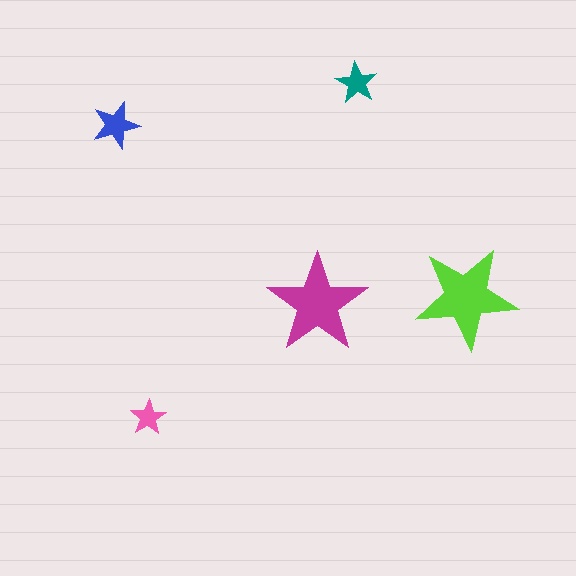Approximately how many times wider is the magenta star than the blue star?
About 2 times wider.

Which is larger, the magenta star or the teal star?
The magenta one.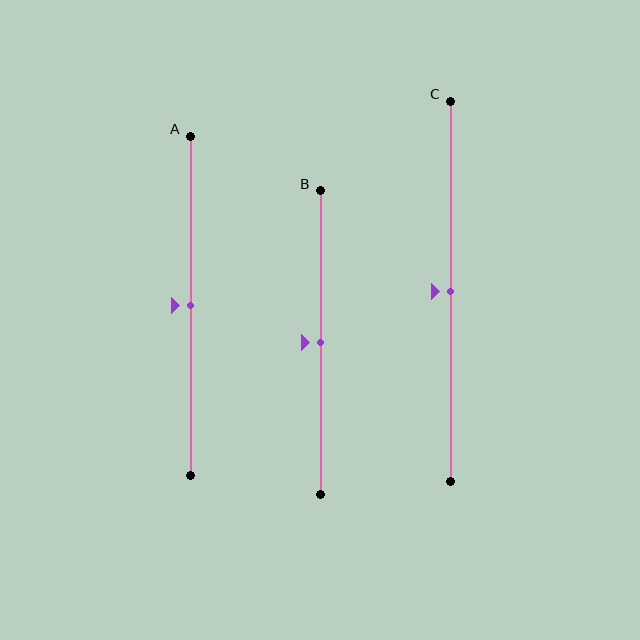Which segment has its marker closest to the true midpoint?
Segment A has its marker closest to the true midpoint.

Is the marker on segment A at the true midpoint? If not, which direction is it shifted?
Yes, the marker on segment A is at the true midpoint.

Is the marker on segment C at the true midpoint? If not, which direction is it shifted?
Yes, the marker on segment C is at the true midpoint.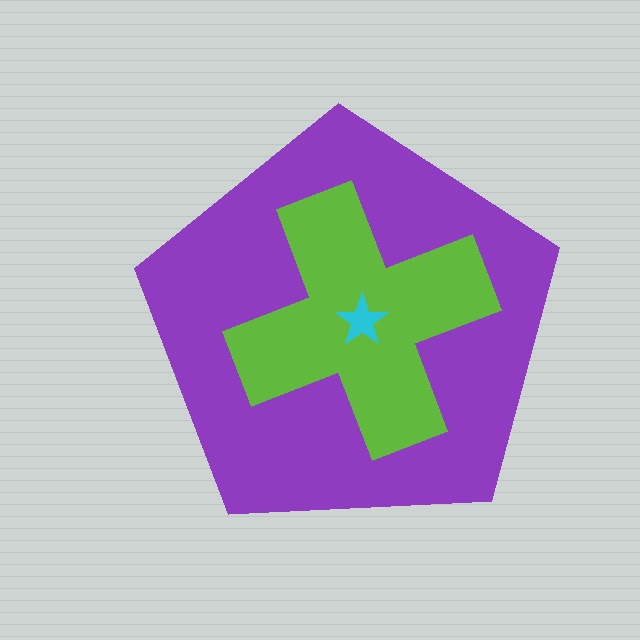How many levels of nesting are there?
3.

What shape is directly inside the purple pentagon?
The lime cross.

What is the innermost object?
The cyan star.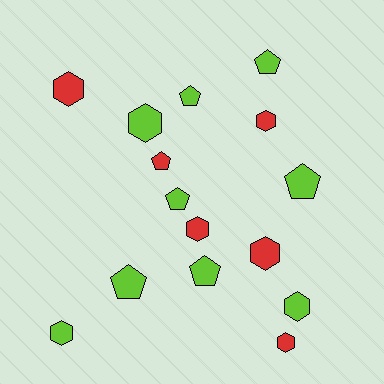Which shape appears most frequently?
Hexagon, with 8 objects.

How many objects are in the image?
There are 15 objects.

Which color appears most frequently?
Lime, with 9 objects.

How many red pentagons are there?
There is 1 red pentagon.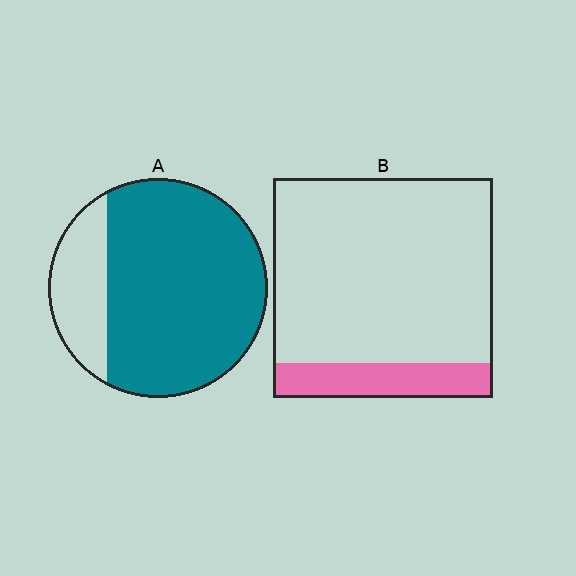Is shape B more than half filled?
No.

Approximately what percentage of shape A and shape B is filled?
A is approximately 80% and B is approximately 15%.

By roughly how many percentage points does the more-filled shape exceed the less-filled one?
By roughly 65 percentage points (A over B).